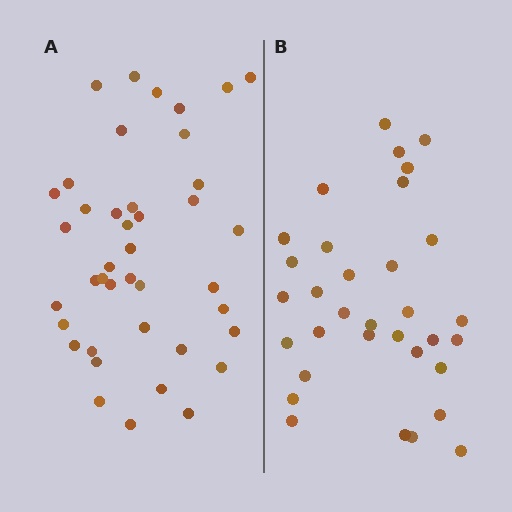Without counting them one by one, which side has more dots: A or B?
Region A (the left region) has more dots.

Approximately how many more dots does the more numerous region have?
Region A has roughly 8 or so more dots than region B.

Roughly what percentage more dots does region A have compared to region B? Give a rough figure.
About 25% more.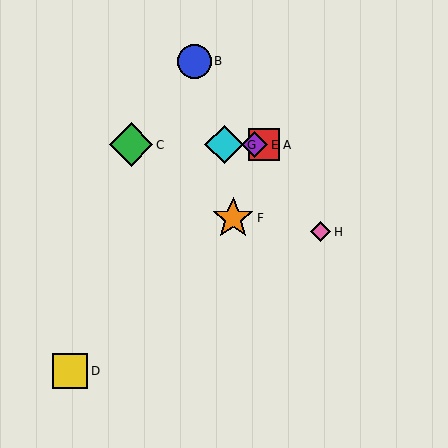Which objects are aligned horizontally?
Objects A, C, E, G are aligned horizontally.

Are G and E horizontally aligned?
Yes, both are at y≈145.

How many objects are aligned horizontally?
4 objects (A, C, E, G) are aligned horizontally.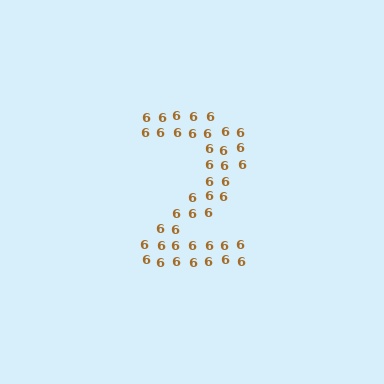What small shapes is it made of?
It is made of small digit 6's.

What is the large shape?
The large shape is the digit 2.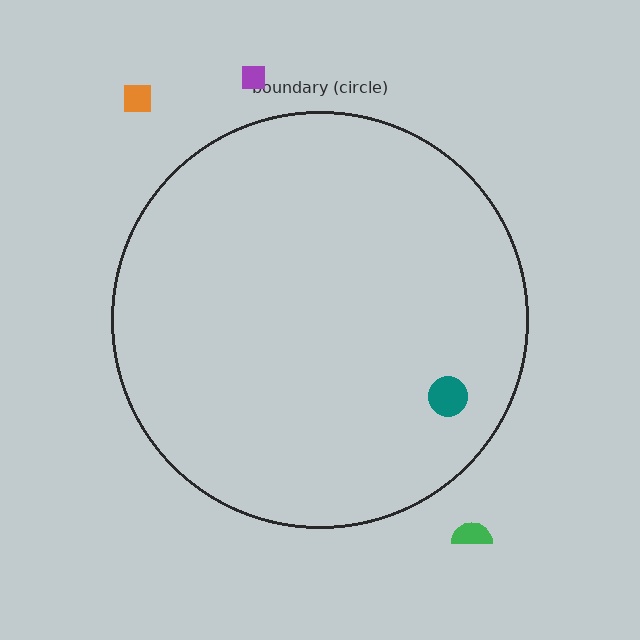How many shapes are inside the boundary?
1 inside, 3 outside.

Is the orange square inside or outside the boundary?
Outside.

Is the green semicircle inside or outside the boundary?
Outside.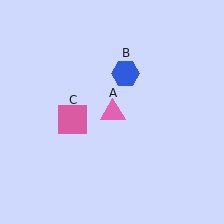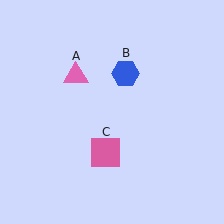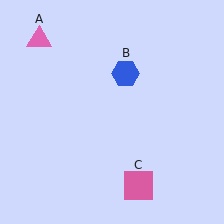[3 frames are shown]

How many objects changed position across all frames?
2 objects changed position: pink triangle (object A), pink square (object C).